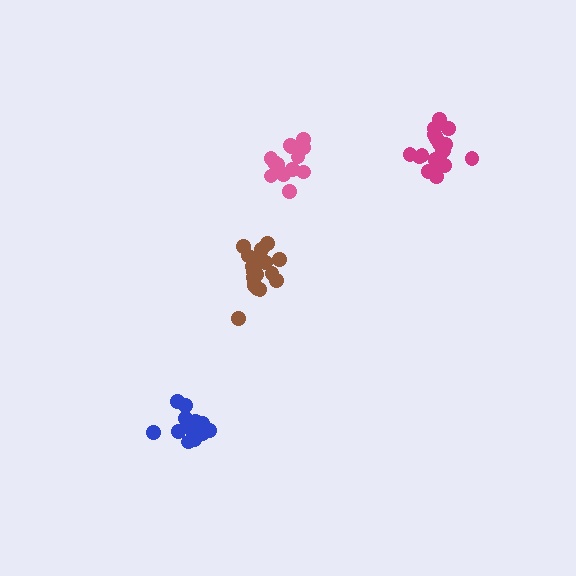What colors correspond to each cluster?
The clusters are colored: blue, magenta, pink, brown.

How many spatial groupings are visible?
There are 4 spatial groupings.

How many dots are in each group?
Group 1: 14 dots, Group 2: 19 dots, Group 3: 14 dots, Group 4: 19 dots (66 total).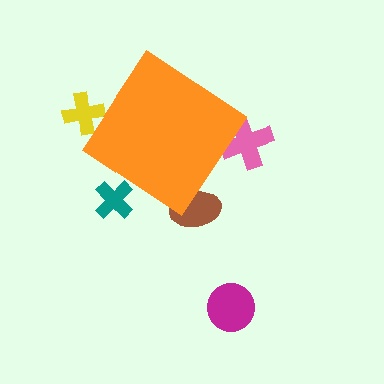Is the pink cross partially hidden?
Yes, the pink cross is partially hidden behind the orange diamond.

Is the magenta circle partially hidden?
No, the magenta circle is fully visible.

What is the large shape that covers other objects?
An orange diamond.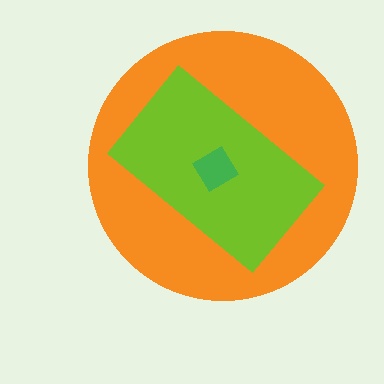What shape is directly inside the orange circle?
The lime rectangle.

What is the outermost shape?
The orange circle.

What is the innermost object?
The green diamond.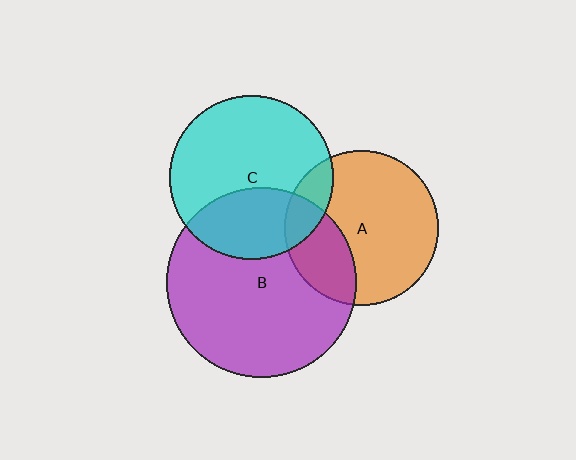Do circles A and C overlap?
Yes.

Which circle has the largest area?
Circle B (purple).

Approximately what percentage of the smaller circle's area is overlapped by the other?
Approximately 15%.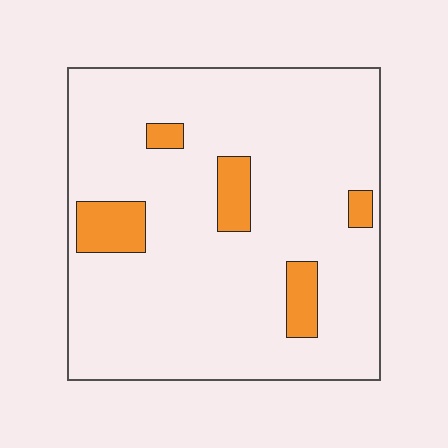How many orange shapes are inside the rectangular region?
5.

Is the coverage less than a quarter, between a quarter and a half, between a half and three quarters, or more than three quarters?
Less than a quarter.